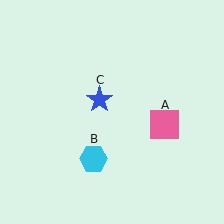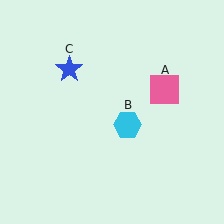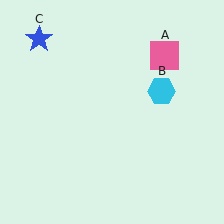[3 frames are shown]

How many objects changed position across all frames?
3 objects changed position: pink square (object A), cyan hexagon (object B), blue star (object C).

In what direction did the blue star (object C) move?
The blue star (object C) moved up and to the left.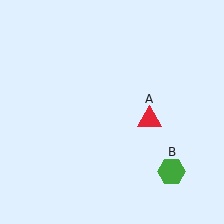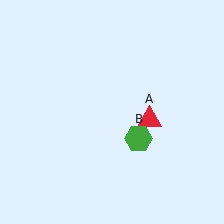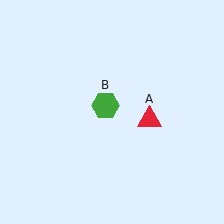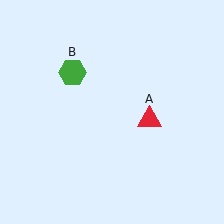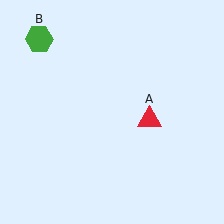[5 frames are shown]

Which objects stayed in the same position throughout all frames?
Red triangle (object A) remained stationary.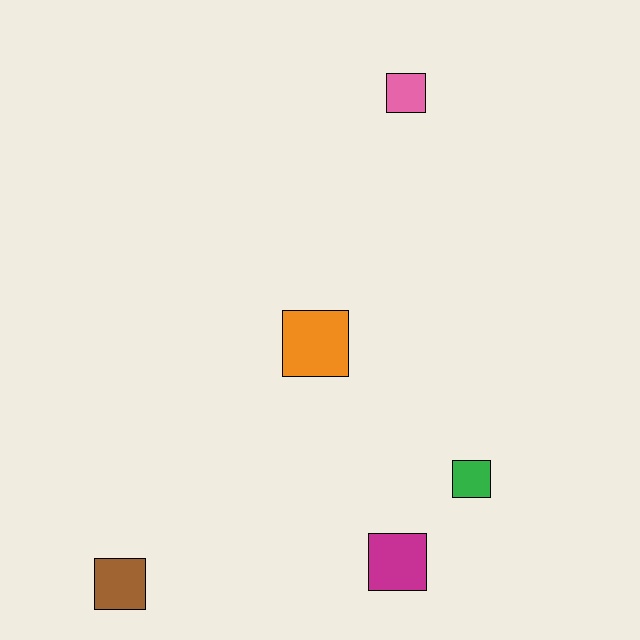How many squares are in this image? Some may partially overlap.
There are 5 squares.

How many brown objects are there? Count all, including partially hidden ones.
There is 1 brown object.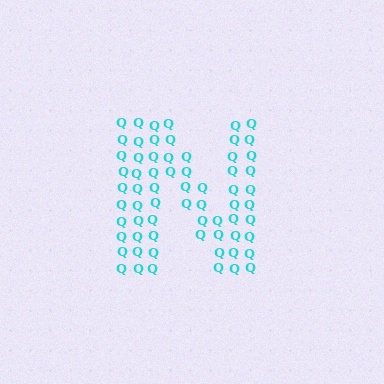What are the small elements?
The small elements are letter Q's.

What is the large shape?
The large shape is the letter N.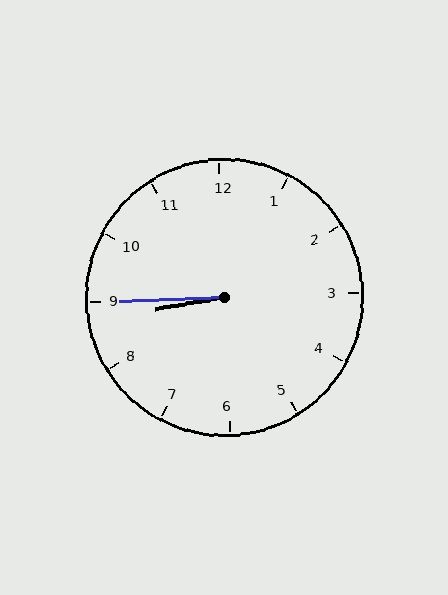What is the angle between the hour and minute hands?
Approximately 8 degrees.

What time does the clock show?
8:45.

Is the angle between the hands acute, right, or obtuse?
It is acute.